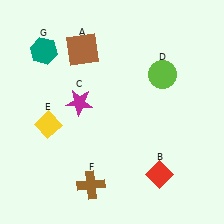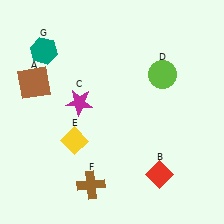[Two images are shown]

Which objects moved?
The objects that moved are: the brown square (A), the yellow diamond (E).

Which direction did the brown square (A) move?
The brown square (A) moved left.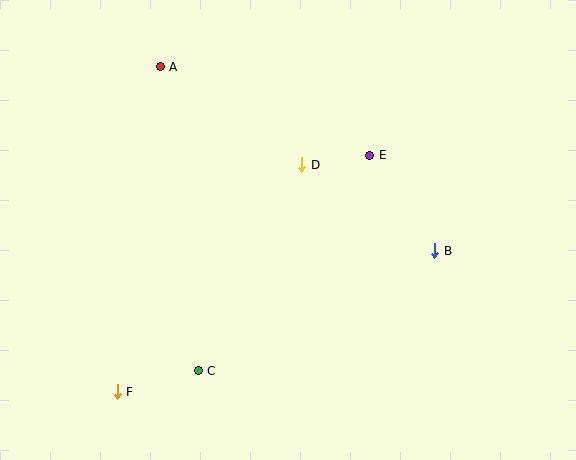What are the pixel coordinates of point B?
Point B is at (435, 251).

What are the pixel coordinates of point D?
Point D is at (302, 165).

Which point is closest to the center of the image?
Point D at (302, 165) is closest to the center.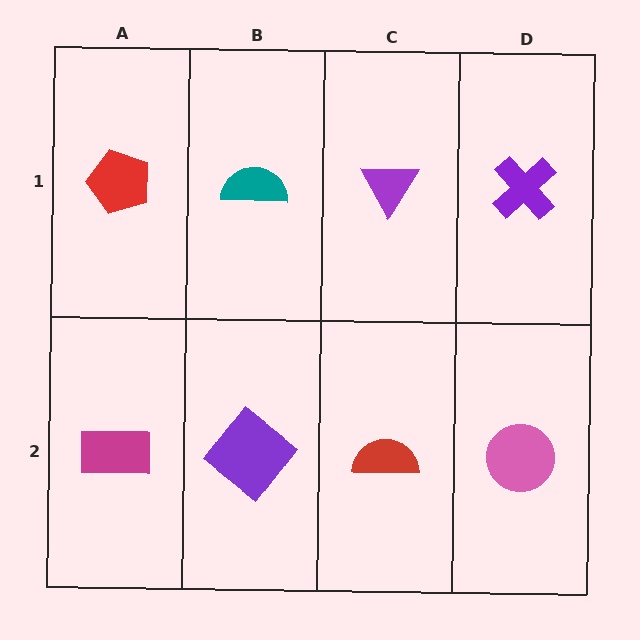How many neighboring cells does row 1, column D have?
2.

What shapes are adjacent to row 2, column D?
A purple cross (row 1, column D), a red semicircle (row 2, column C).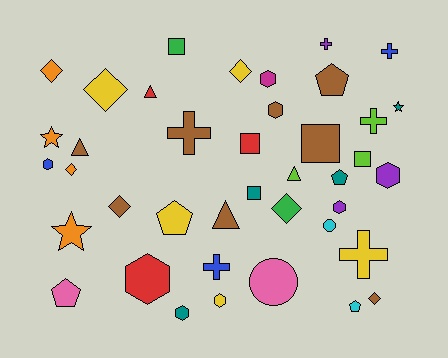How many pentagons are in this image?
There are 5 pentagons.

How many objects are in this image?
There are 40 objects.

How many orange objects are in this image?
There are 4 orange objects.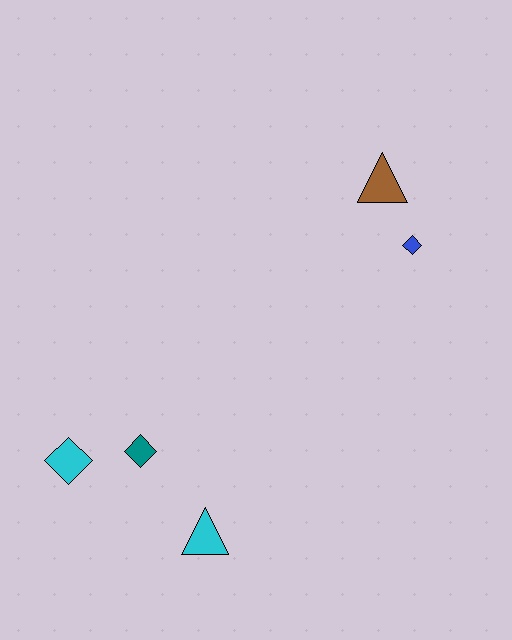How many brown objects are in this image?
There is 1 brown object.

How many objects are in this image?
There are 5 objects.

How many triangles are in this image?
There are 2 triangles.